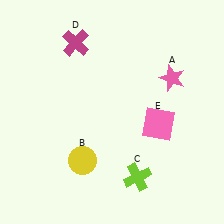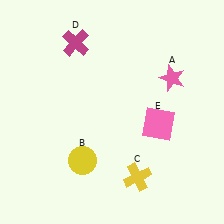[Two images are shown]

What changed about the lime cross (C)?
In Image 1, C is lime. In Image 2, it changed to yellow.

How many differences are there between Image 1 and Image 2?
There is 1 difference between the two images.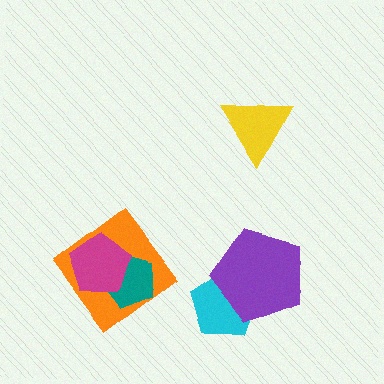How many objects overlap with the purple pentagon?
1 object overlaps with the purple pentagon.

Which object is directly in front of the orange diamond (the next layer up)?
The teal pentagon is directly in front of the orange diamond.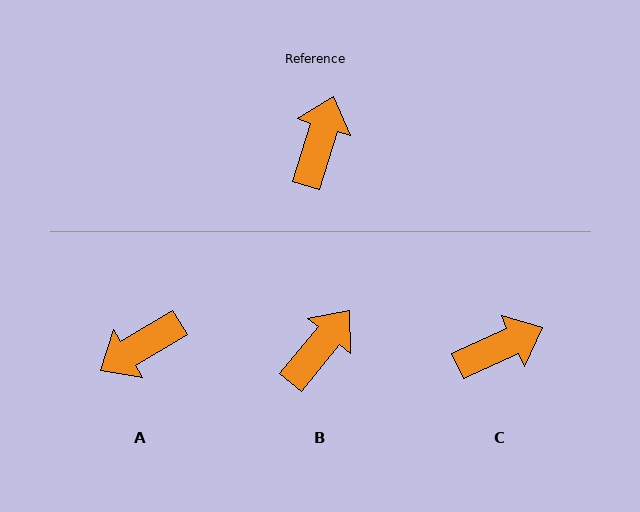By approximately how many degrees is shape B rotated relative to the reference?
Approximately 22 degrees clockwise.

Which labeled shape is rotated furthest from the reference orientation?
A, about 139 degrees away.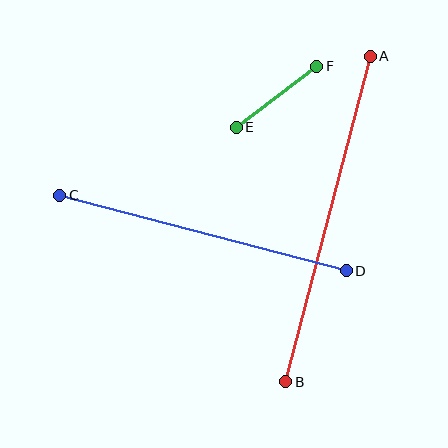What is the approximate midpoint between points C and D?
The midpoint is at approximately (203, 233) pixels.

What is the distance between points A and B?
The distance is approximately 337 pixels.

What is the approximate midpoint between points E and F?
The midpoint is at approximately (277, 97) pixels.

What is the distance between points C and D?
The distance is approximately 296 pixels.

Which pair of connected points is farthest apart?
Points A and B are farthest apart.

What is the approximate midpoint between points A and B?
The midpoint is at approximately (328, 219) pixels.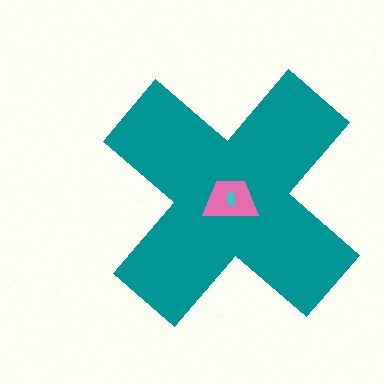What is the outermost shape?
The teal cross.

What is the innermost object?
The cyan semicircle.